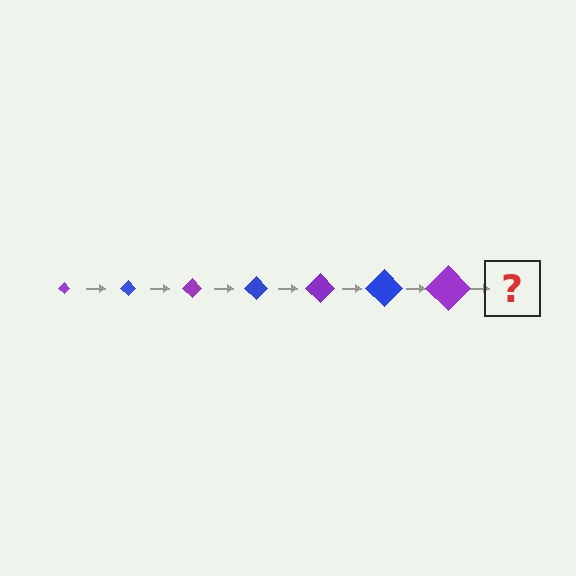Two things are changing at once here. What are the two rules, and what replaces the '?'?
The two rules are that the diamond grows larger each step and the color cycles through purple and blue. The '?' should be a blue diamond, larger than the previous one.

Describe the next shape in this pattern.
It should be a blue diamond, larger than the previous one.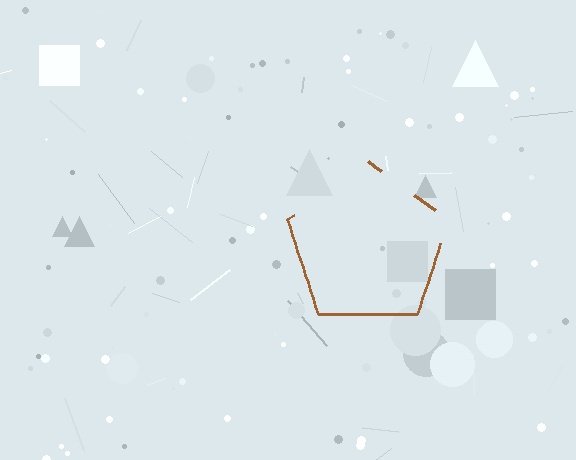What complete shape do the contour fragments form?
The contour fragments form a pentagon.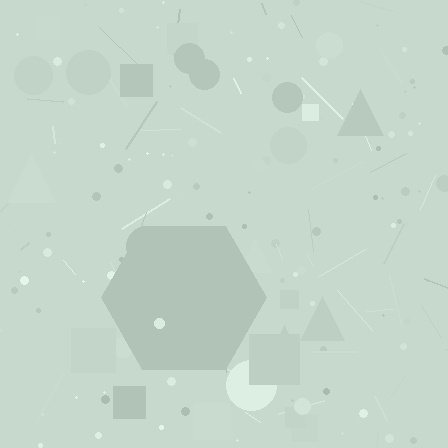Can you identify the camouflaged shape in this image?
The camouflaged shape is a hexagon.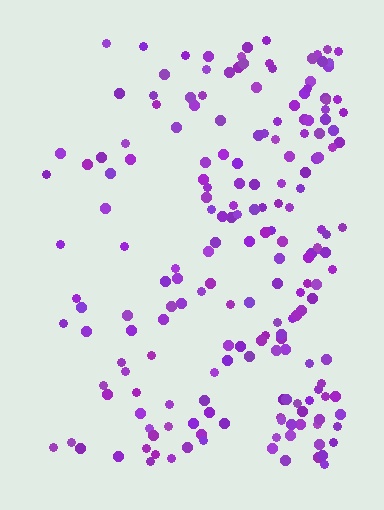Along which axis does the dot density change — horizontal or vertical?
Horizontal.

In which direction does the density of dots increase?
From left to right, with the right side densest.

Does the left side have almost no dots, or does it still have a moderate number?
Still a moderate number, just noticeably fewer than the right.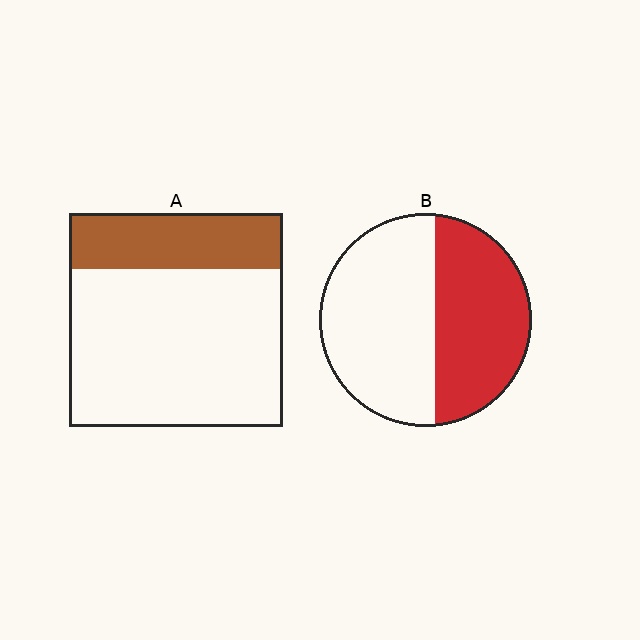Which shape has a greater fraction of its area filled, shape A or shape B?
Shape B.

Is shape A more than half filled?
No.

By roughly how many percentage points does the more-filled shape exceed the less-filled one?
By roughly 20 percentage points (B over A).